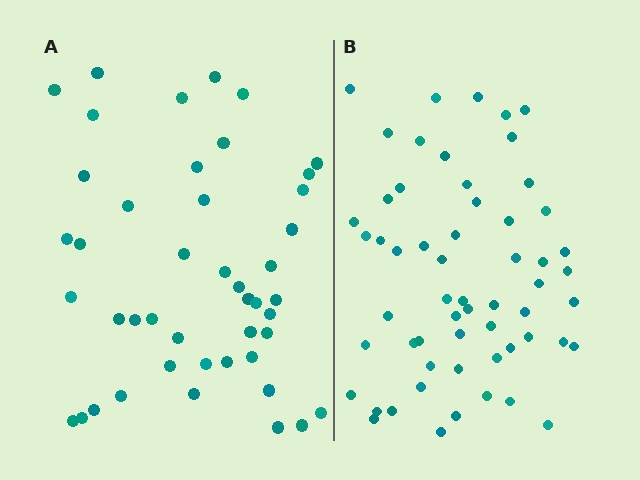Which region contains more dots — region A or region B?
Region B (the right region) has more dots.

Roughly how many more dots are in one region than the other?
Region B has approximately 15 more dots than region A.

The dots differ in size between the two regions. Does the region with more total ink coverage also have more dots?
No. Region A has more total ink coverage because its dots are larger, but region B actually contains more individual dots. Total area can be misleading — the number of items is what matters here.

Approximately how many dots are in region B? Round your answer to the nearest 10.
About 60 dots. (The exact count is 58, which rounds to 60.)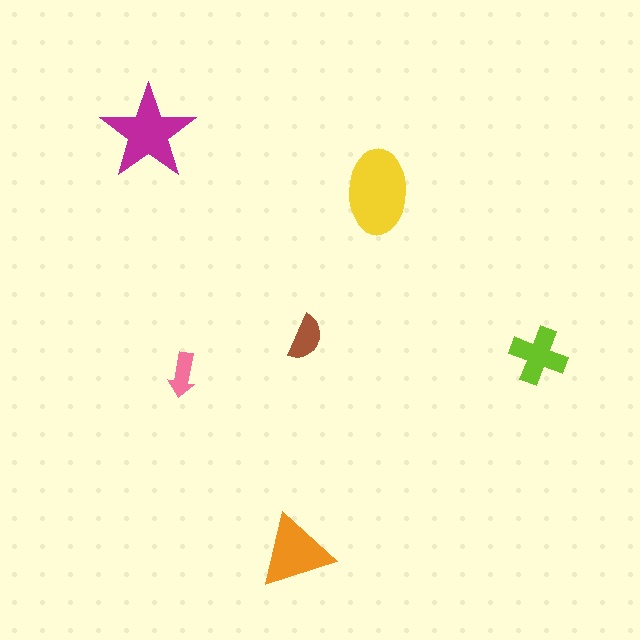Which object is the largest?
The yellow ellipse.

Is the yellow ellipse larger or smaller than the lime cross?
Larger.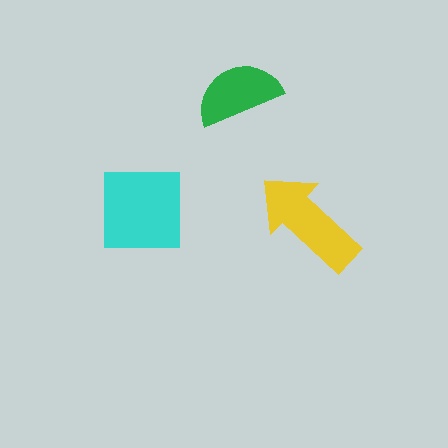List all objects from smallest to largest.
The green semicircle, the yellow arrow, the cyan square.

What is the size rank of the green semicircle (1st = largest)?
3rd.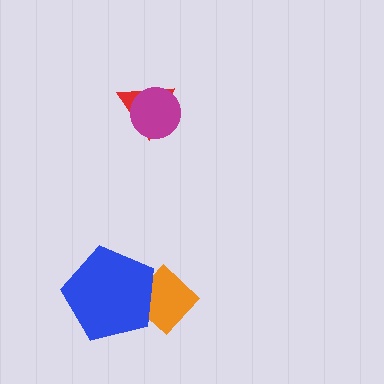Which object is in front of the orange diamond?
The blue pentagon is in front of the orange diamond.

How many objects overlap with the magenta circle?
1 object overlaps with the magenta circle.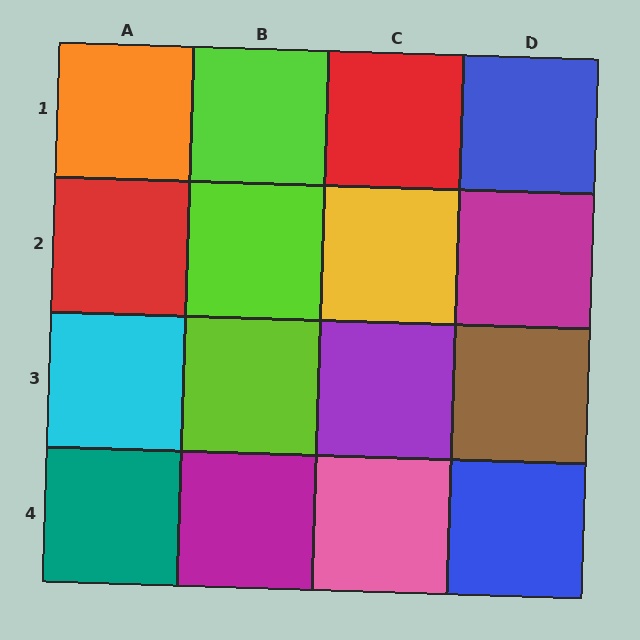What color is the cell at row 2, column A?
Red.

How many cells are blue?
2 cells are blue.